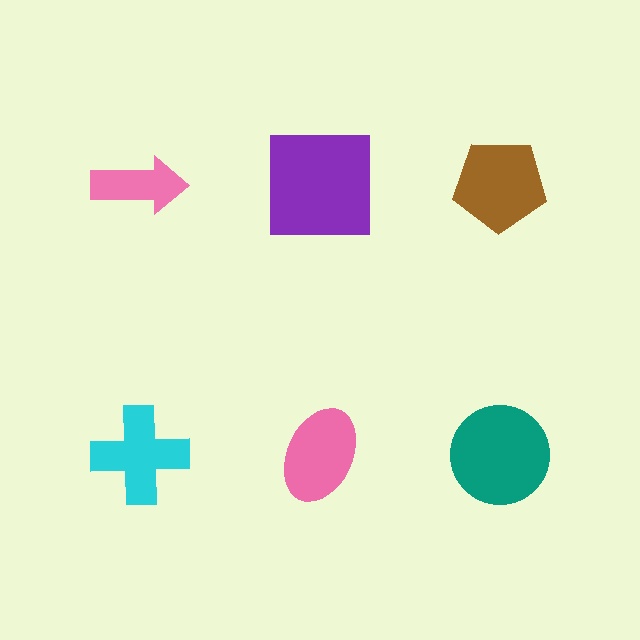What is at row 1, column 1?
A pink arrow.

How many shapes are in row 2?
3 shapes.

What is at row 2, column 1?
A cyan cross.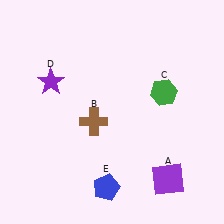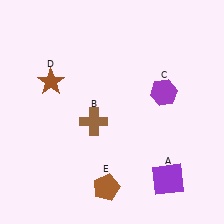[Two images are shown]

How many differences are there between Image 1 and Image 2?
There are 3 differences between the two images.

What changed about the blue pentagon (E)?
In Image 1, E is blue. In Image 2, it changed to brown.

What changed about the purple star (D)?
In Image 1, D is purple. In Image 2, it changed to brown.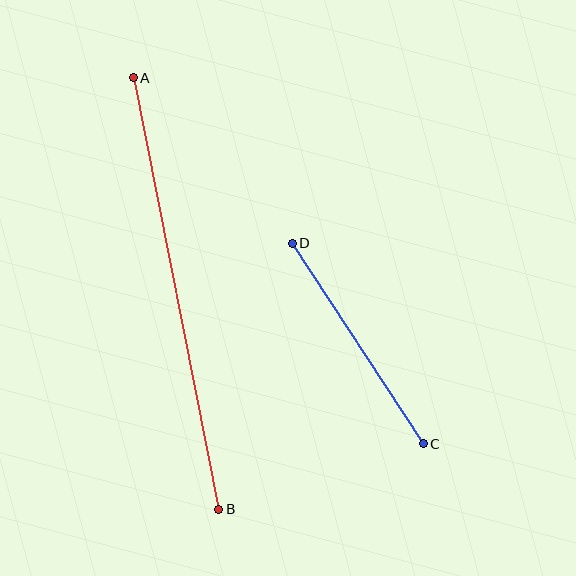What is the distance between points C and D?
The distance is approximately 239 pixels.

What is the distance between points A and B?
The distance is approximately 440 pixels.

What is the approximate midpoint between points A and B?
The midpoint is at approximately (176, 293) pixels.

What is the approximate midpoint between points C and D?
The midpoint is at approximately (358, 343) pixels.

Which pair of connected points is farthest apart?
Points A and B are farthest apart.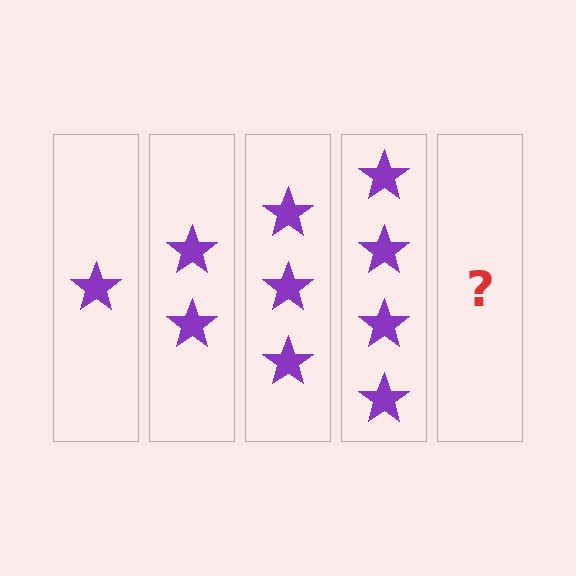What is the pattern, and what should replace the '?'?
The pattern is that each step adds one more star. The '?' should be 5 stars.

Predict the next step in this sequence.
The next step is 5 stars.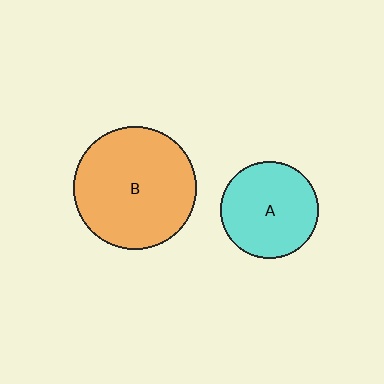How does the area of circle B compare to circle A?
Approximately 1.6 times.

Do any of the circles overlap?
No, none of the circles overlap.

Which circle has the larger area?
Circle B (orange).